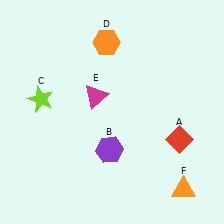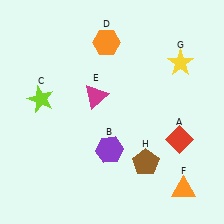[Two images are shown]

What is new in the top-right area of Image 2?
A yellow star (G) was added in the top-right area of Image 2.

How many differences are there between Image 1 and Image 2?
There are 2 differences between the two images.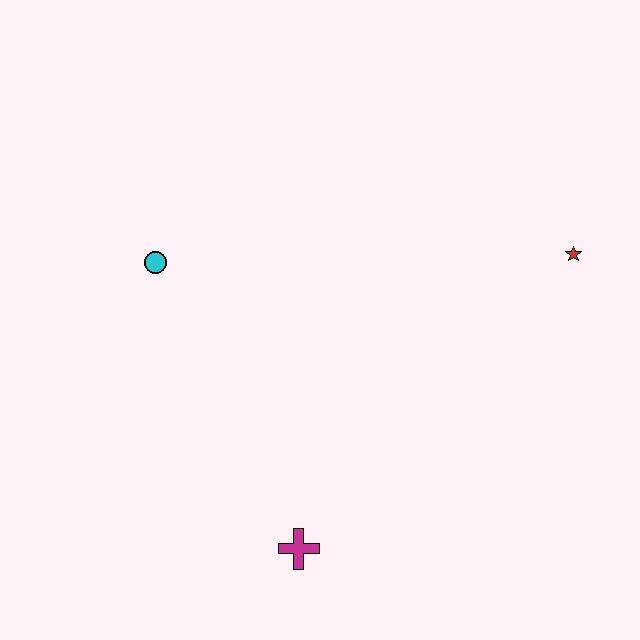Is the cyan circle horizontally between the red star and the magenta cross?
No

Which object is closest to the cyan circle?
The magenta cross is closest to the cyan circle.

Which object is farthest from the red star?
The cyan circle is farthest from the red star.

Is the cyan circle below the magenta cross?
No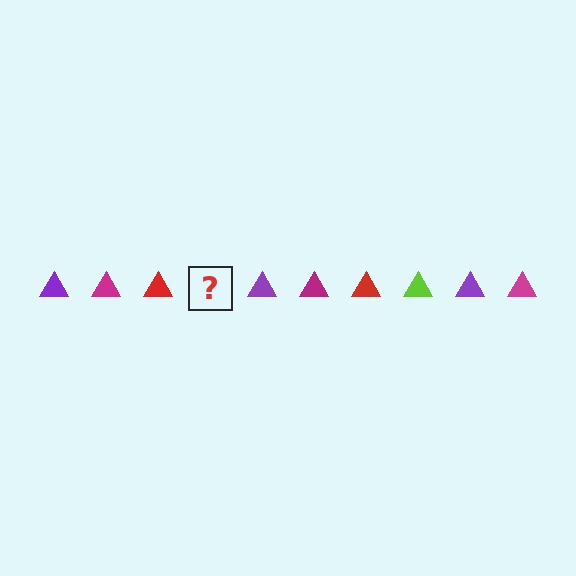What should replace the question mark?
The question mark should be replaced with a lime triangle.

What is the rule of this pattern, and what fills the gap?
The rule is that the pattern cycles through purple, magenta, red, lime triangles. The gap should be filled with a lime triangle.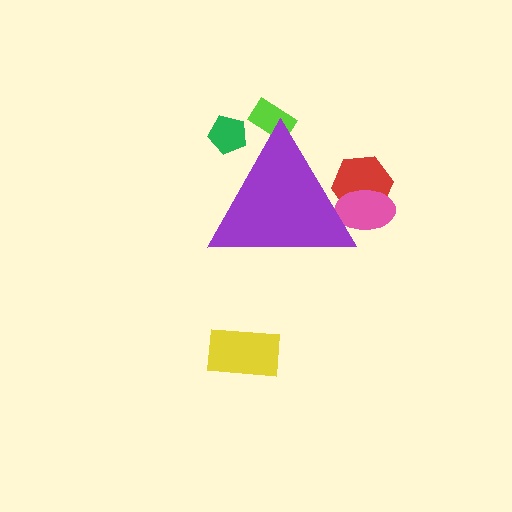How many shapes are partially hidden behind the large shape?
4 shapes are partially hidden.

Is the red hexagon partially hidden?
Yes, the red hexagon is partially hidden behind the purple triangle.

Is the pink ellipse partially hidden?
Yes, the pink ellipse is partially hidden behind the purple triangle.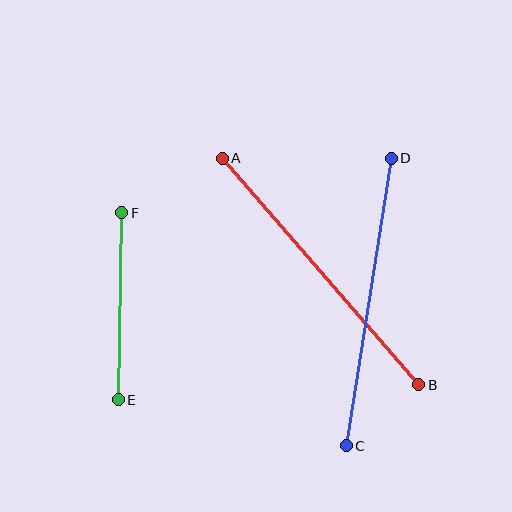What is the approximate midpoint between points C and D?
The midpoint is at approximately (369, 302) pixels.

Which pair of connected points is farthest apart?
Points A and B are farthest apart.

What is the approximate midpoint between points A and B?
The midpoint is at approximately (320, 271) pixels.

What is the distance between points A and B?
The distance is approximately 300 pixels.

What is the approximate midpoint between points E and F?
The midpoint is at approximately (120, 306) pixels.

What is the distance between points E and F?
The distance is approximately 187 pixels.